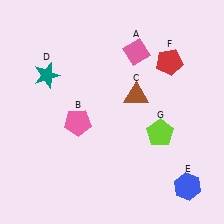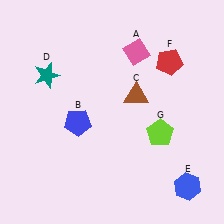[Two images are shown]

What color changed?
The pentagon (B) changed from pink in Image 1 to blue in Image 2.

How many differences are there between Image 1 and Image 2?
There is 1 difference between the two images.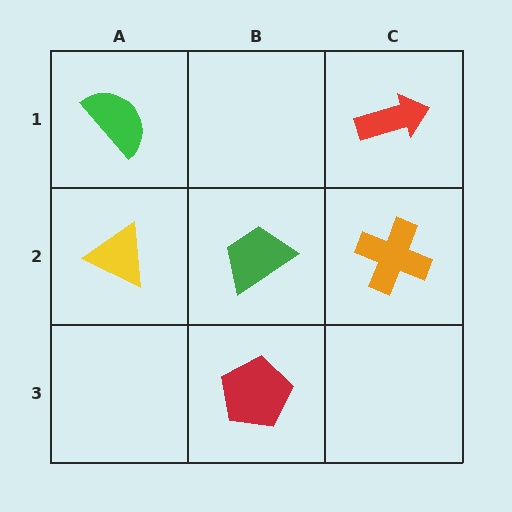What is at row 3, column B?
A red pentagon.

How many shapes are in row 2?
3 shapes.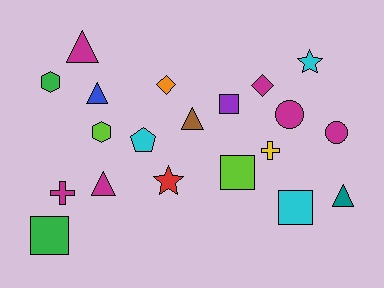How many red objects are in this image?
There is 1 red object.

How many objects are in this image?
There are 20 objects.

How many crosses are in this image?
There are 2 crosses.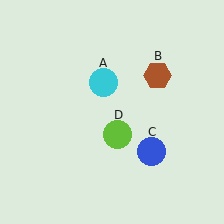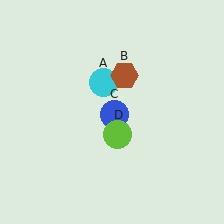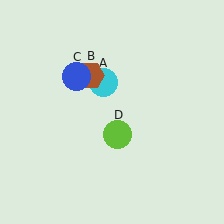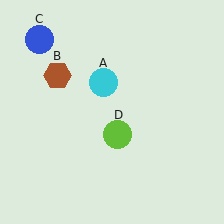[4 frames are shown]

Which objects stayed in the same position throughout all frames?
Cyan circle (object A) and lime circle (object D) remained stationary.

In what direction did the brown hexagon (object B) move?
The brown hexagon (object B) moved left.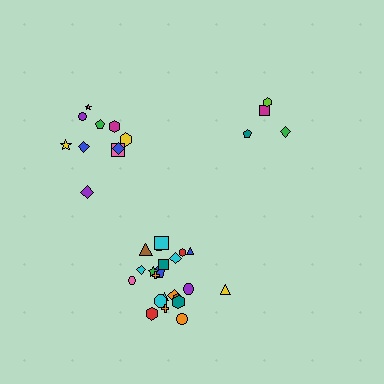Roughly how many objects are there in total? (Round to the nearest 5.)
Roughly 35 objects in total.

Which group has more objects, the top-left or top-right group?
The top-left group.